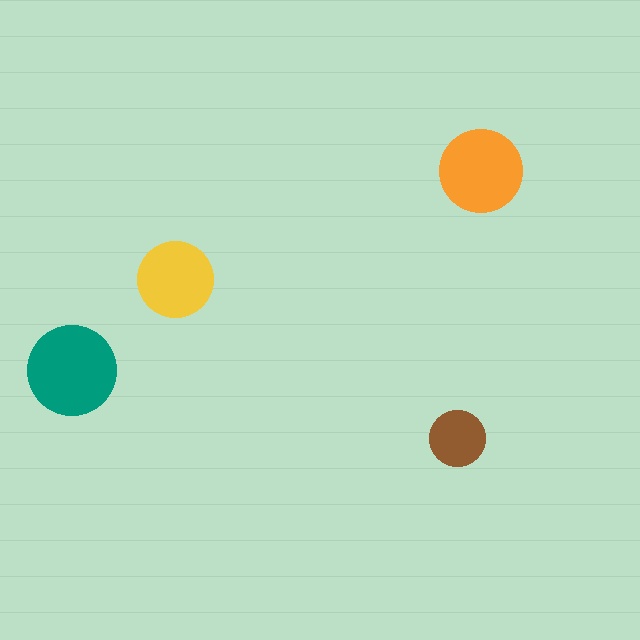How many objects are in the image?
There are 4 objects in the image.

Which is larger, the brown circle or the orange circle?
The orange one.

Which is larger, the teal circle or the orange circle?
The teal one.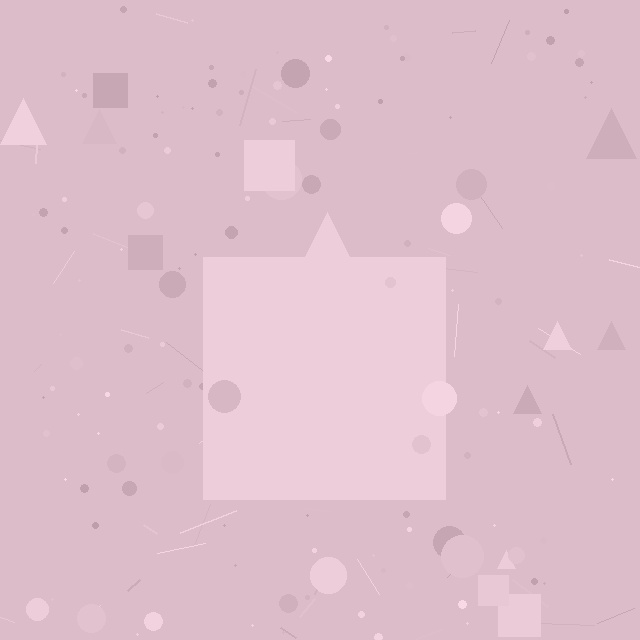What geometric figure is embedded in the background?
A square is embedded in the background.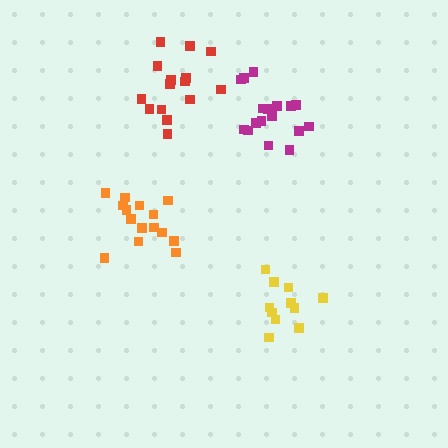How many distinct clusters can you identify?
There are 4 distinct clusters.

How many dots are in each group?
Group 1: 15 dots, Group 2: 11 dots, Group 3: 15 dots, Group 4: 17 dots (58 total).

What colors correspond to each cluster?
The clusters are colored: orange, yellow, red, magenta.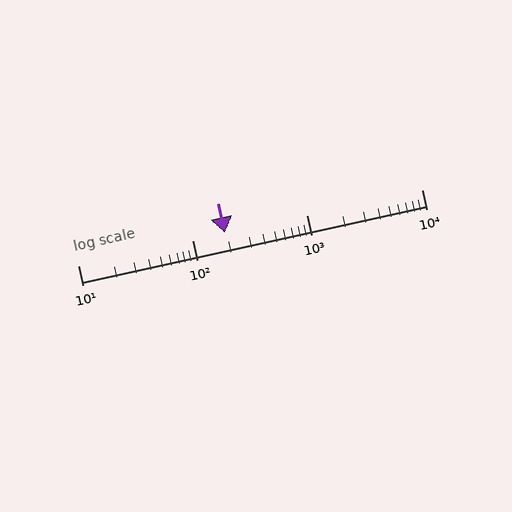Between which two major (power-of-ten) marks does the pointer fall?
The pointer is between 100 and 1000.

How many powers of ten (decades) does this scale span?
The scale spans 3 decades, from 10 to 10000.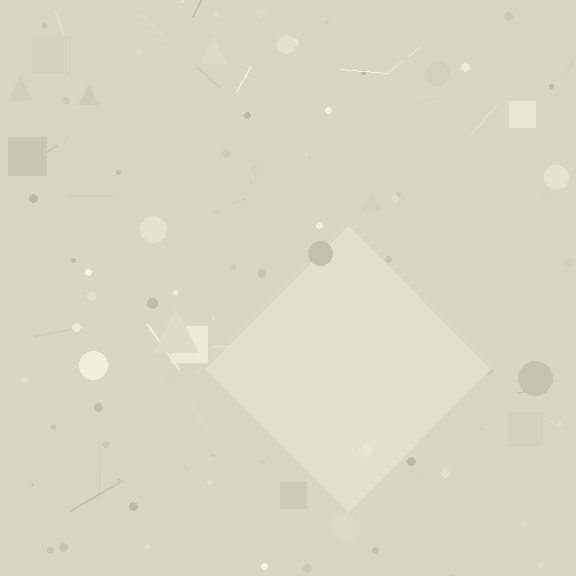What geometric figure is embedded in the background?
A diamond is embedded in the background.